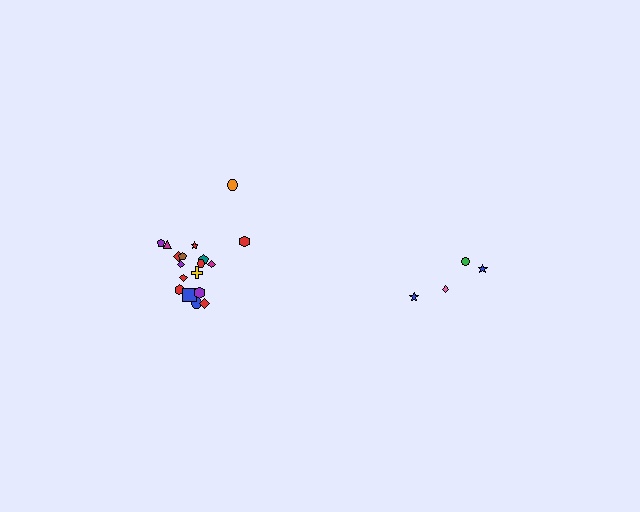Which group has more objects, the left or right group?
The left group.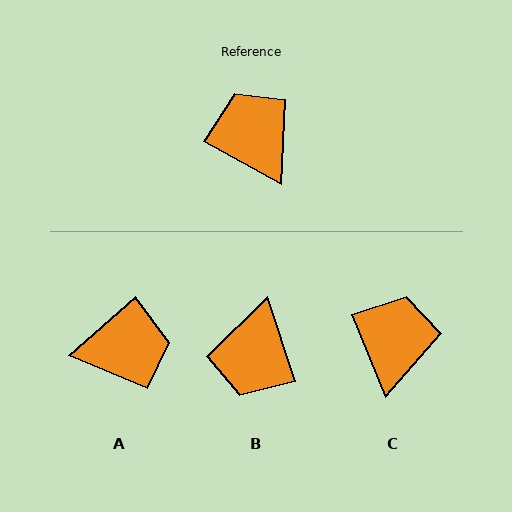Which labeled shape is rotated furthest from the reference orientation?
B, about 137 degrees away.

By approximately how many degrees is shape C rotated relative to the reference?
Approximately 39 degrees clockwise.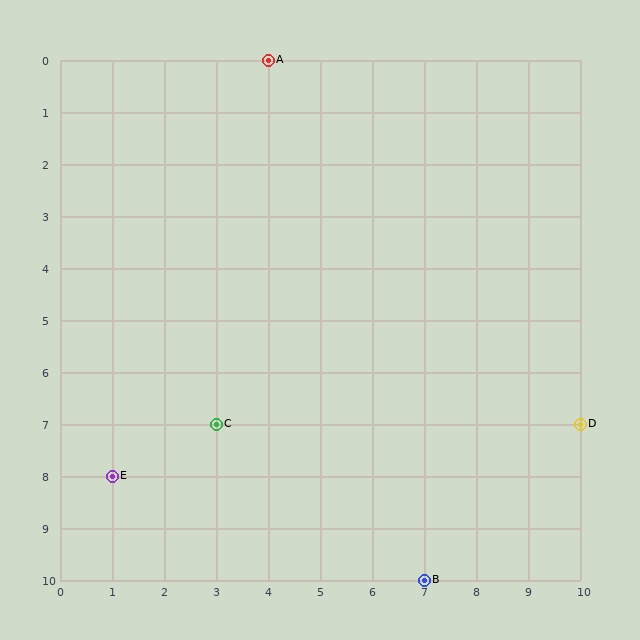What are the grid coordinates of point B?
Point B is at grid coordinates (7, 10).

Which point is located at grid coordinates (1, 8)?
Point E is at (1, 8).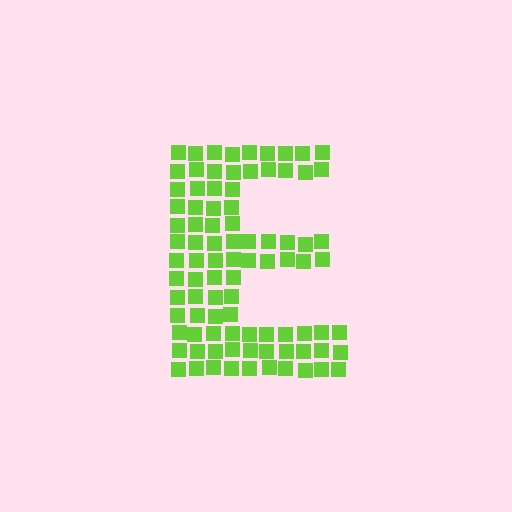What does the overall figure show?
The overall figure shows the letter E.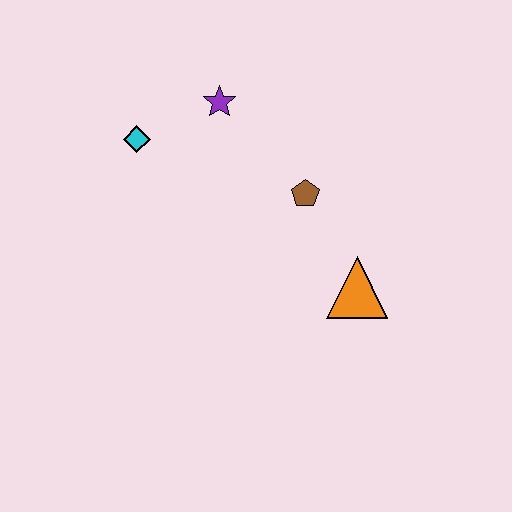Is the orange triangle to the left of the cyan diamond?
No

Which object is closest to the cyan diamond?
The purple star is closest to the cyan diamond.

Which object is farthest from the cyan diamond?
The orange triangle is farthest from the cyan diamond.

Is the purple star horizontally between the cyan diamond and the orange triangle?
Yes